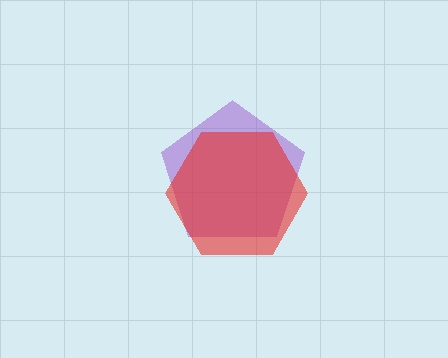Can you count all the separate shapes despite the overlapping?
Yes, there are 2 separate shapes.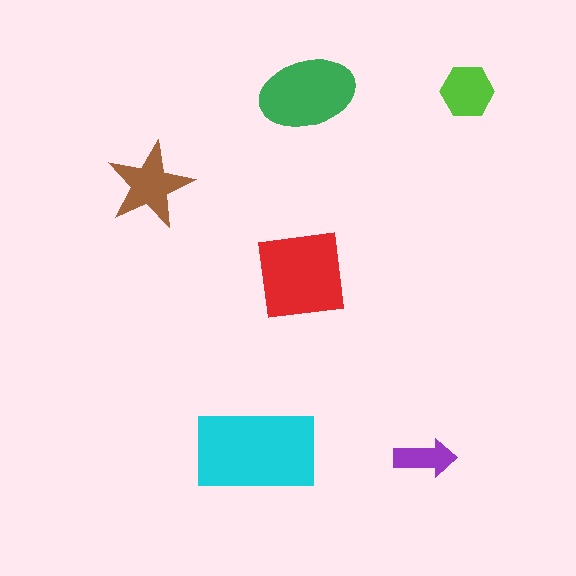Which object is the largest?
The cyan rectangle.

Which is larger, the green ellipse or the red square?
The red square.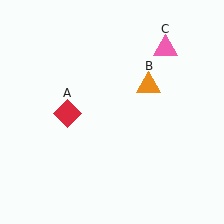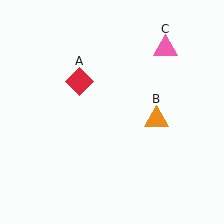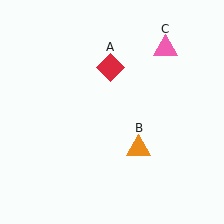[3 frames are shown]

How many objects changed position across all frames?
2 objects changed position: red diamond (object A), orange triangle (object B).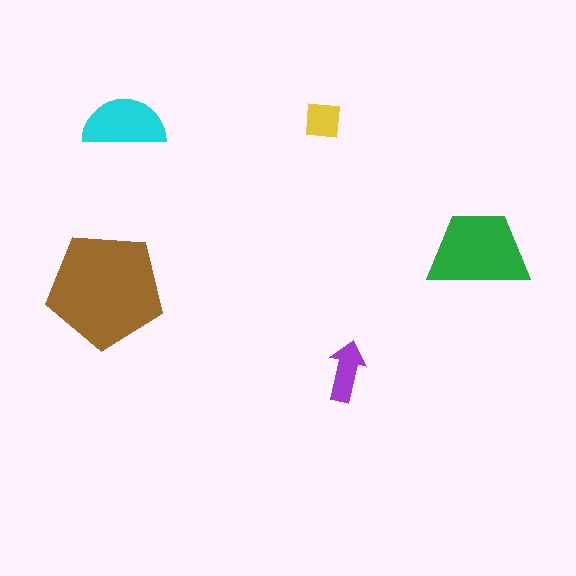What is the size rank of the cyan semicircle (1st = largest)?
3rd.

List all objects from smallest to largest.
The yellow square, the purple arrow, the cyan semicircle, the green trapezoid, the brown pentagon.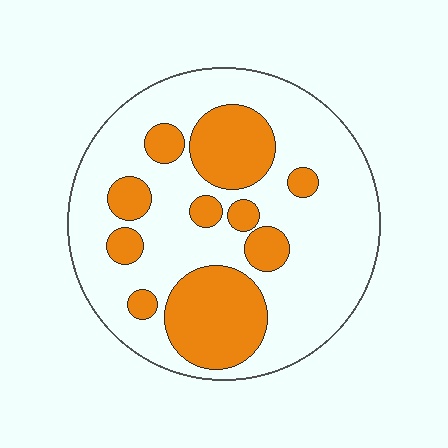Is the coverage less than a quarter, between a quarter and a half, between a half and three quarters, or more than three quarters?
Between a quarter and a half.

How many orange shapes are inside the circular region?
10.